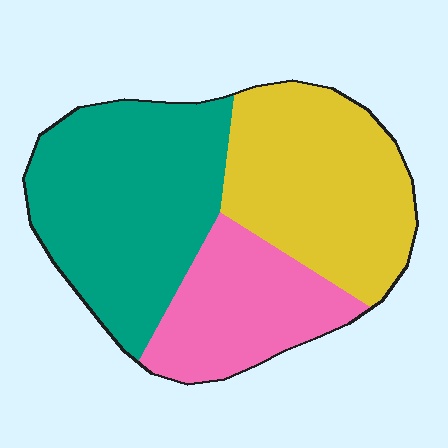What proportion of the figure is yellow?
Yellow takes up between a third and a half of the figure.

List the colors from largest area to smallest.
From largest to smallest: teal, yellow, pink.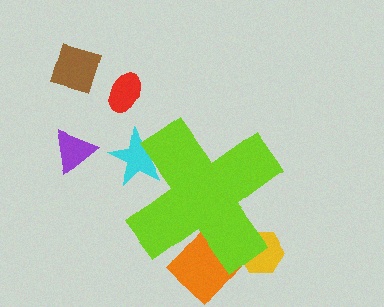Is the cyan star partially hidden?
Yes, the cyan star is partially hidden behind the lime cross.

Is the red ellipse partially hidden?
No, the red ellipse is fully visible.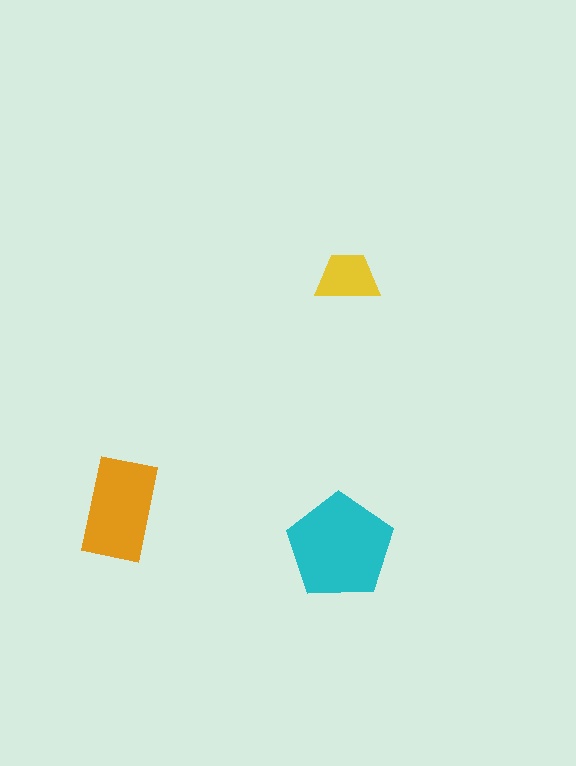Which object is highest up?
The yellow trapezoid is topmost.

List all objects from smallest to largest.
The yellow trapezoid, the orange rectangle, the cyan pentagon.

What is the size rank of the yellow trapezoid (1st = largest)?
3rd.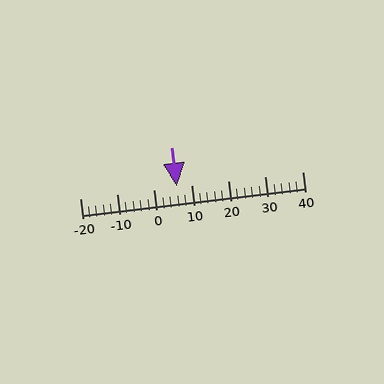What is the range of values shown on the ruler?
The ruler shows values from -20 to 40.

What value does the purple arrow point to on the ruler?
The purple arrow points to approximately 6.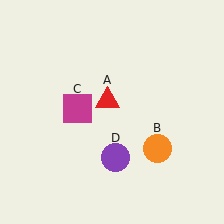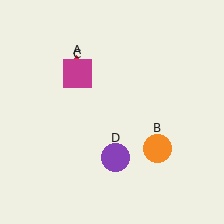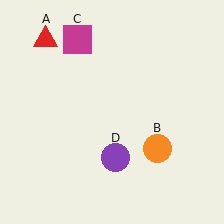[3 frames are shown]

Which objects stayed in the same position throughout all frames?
Orange circle (object B) and purple circle (object D) remained stationary.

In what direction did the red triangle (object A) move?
The red triangle (object A) moved up and to the left.